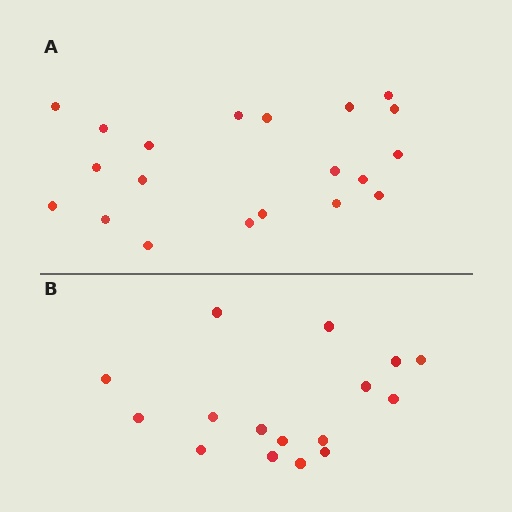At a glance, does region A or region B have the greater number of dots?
Region A (the top region) has more dots.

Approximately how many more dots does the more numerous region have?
Region A has about 4 more dots than region B.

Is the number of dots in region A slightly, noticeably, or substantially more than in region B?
Region A has noticeably more, but not dramatically so. The ratio is roughly 1.2 to 1.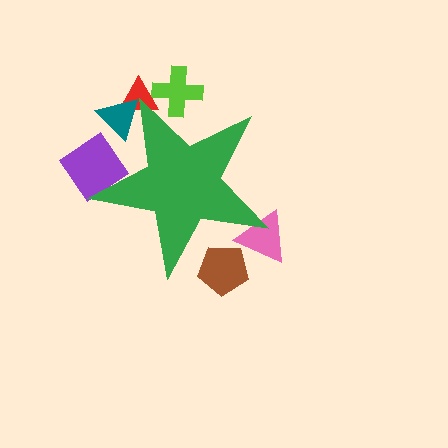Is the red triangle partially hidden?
Yes, the red triangle is partially hidden behind the green star.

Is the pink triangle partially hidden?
Yes, the pink triangle is partially hidden behind the green star.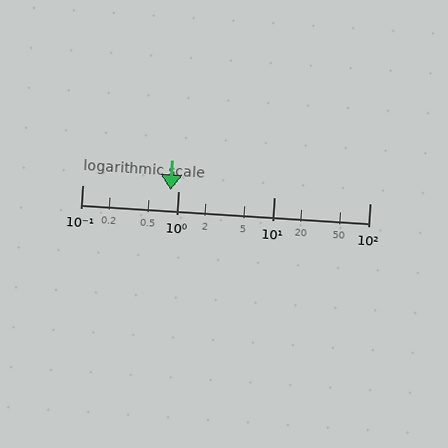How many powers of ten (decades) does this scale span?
The scale spans 3 decades, from 0.1 to 100.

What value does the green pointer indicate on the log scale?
The pointer indicates approximately 0.84.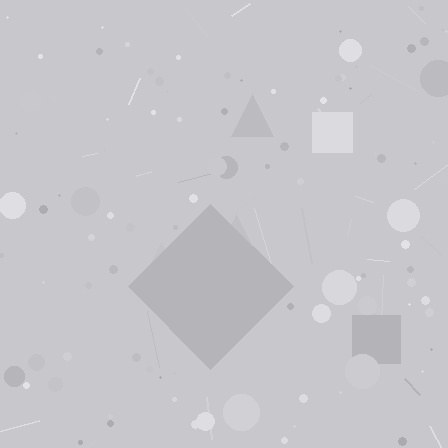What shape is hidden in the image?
A diamond is hidden in the image.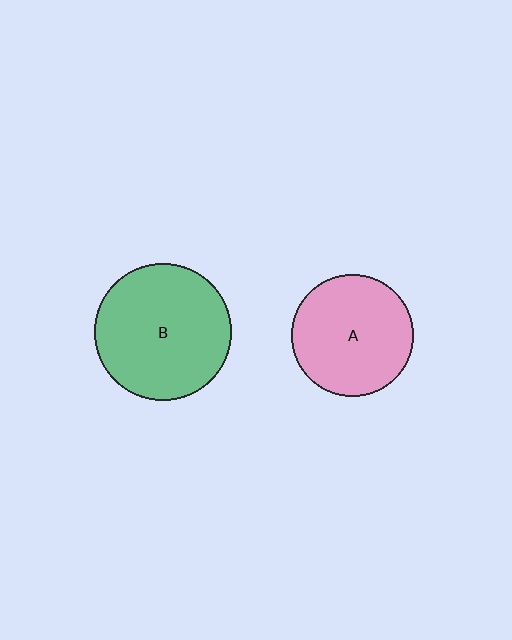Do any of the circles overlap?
No, none of the circles overlap.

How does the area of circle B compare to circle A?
Approximately 1.3 times.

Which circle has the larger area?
Circle B (green).